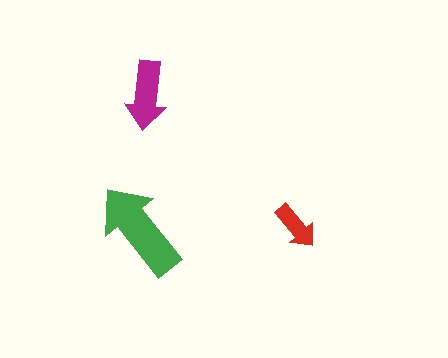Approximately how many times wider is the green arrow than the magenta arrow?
About 1.5 times wider.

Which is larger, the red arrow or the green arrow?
The green one.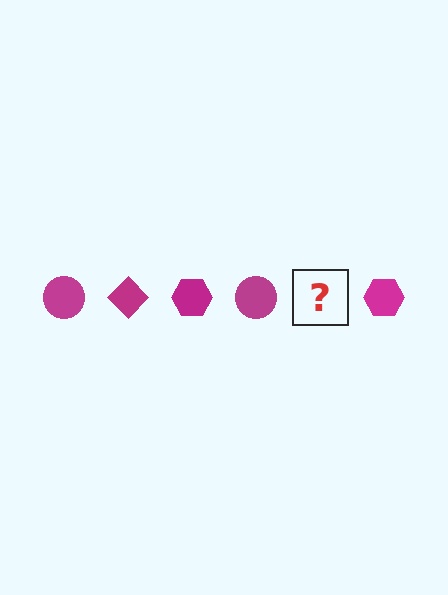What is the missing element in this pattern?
The missing element is a magenta diamond.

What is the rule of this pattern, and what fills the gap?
The rule is that the pattern cycles through circle, diamond, hexagon shapes in magenta. The gap should be filled with a magenta diamond.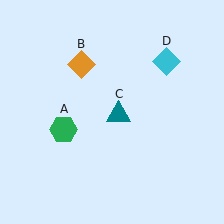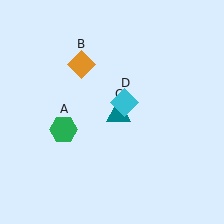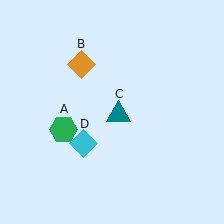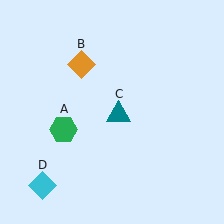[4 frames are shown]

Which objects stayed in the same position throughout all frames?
Green hexagon (object A) and orange diamond (object B) and teal triangle (object C) remained stationary.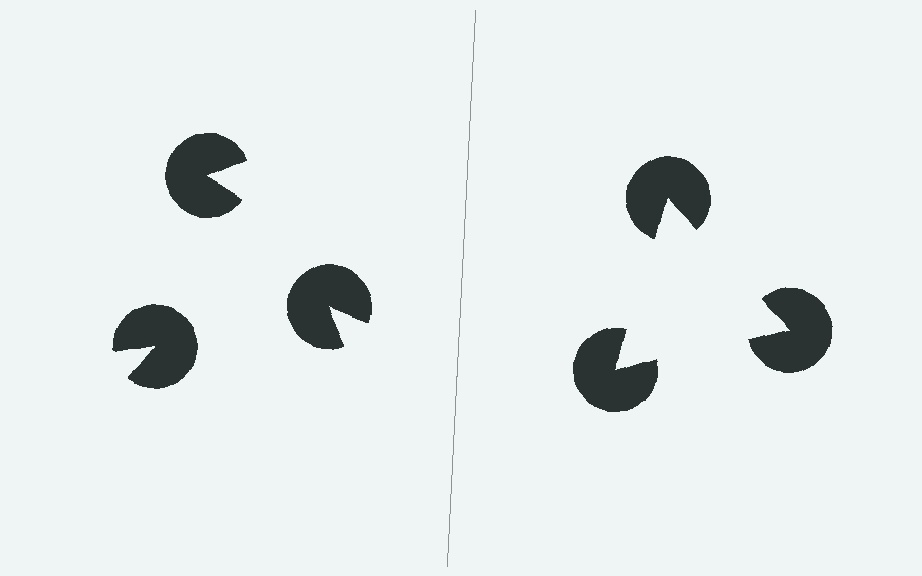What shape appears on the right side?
An illusory triangle.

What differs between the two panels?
The pac-man discs are positioned identically on both sides; only the wedge orientations differ. On the right they align to a triangle; on the left they are misaligned.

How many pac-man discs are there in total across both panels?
6 — 3 on each side.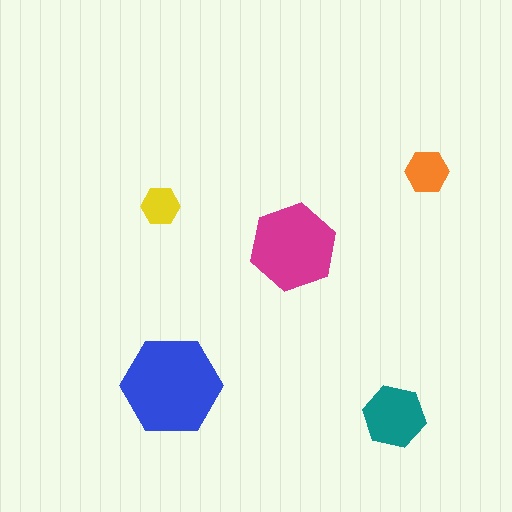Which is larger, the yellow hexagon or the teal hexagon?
The teal one.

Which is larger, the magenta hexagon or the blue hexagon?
The blue one.